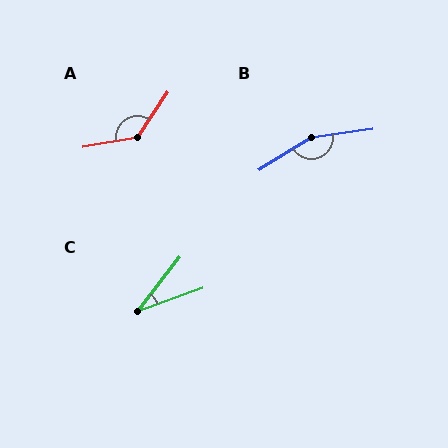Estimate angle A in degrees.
Approximately 134 degrees.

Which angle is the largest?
B, at approximately 156 degrees.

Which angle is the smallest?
C, at approximately 32 degrees.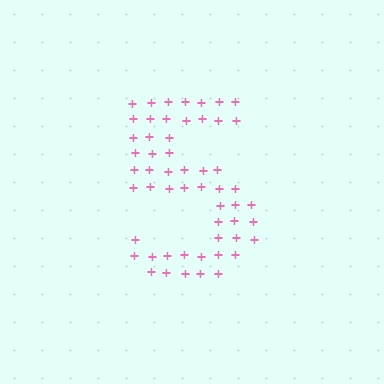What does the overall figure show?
The overall figure shows the digit 5.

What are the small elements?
The small elements are plus signs.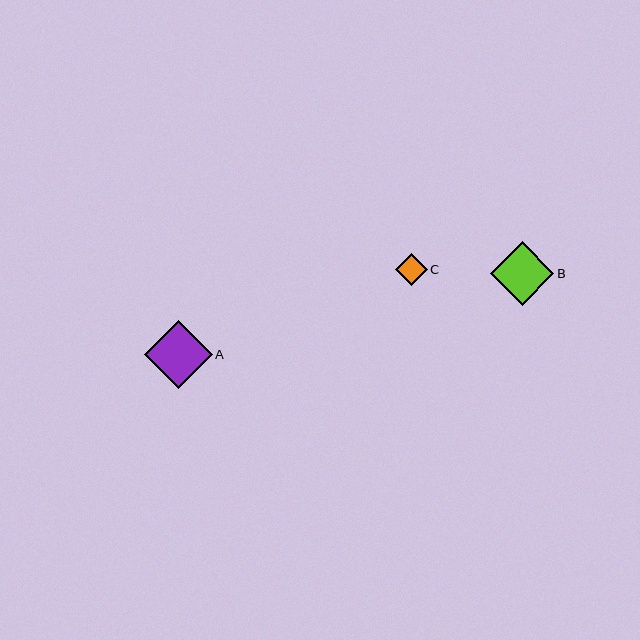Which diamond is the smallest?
Diamond C is the smallest with a size of approximately 32 pixels.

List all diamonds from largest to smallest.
From largest to smallest: A, B, C.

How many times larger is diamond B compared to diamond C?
Diamond B is approximately 2.0 times the size of diamond C.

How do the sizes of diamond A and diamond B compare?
Diamond A and diamond B are approximately the same size.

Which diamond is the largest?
Diamond A is the largest with a size of approximately 68 pixels.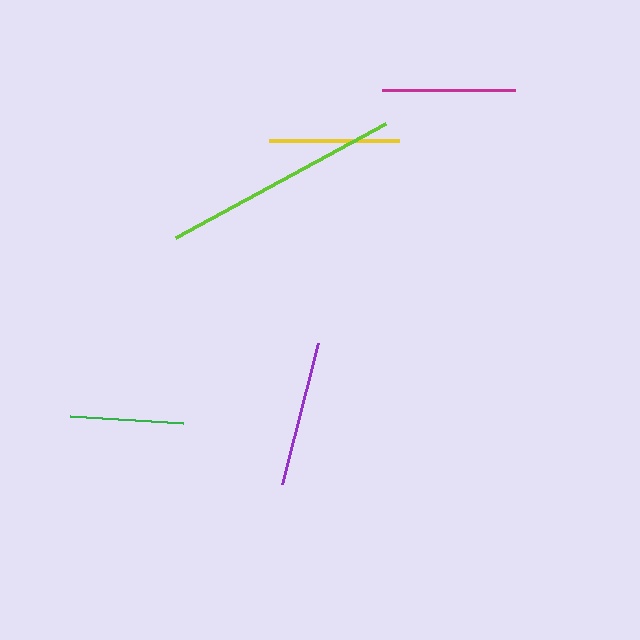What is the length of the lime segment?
The lime segment is approximately 239 pixels long.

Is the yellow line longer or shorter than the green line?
The yellow line is longer than the green line.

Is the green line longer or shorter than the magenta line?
The magenta line is longer than the green line.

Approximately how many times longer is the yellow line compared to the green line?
The yellow line is approximately 1.1 times the length of the green line.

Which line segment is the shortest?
The green line is the shortest at approximately 114 pixels.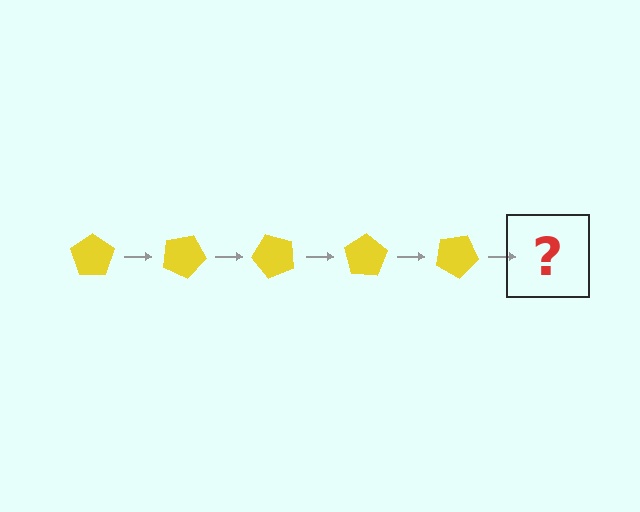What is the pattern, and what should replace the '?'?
The pattern is that the pentagon rotates 25 degrees each step. The '?' should be a yellow pentagon rotated 125 degrees.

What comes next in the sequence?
The next element should be a yellow pentagon rotated 125 degrees.